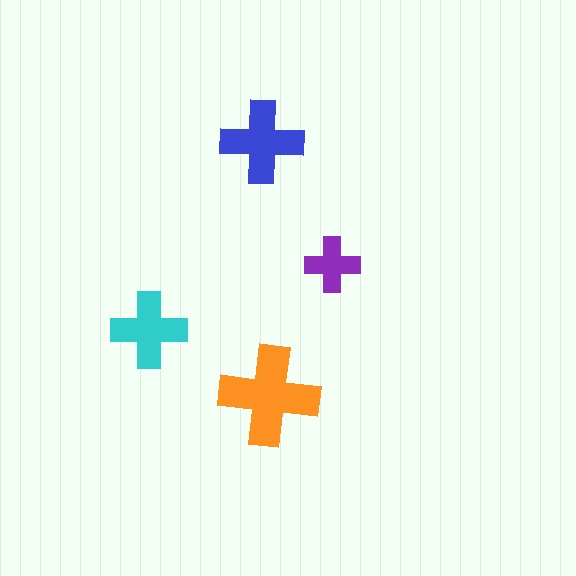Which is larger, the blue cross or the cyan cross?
The blue one.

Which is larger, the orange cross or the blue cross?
The orange one.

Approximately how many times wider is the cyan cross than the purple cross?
About 1.5 times wider.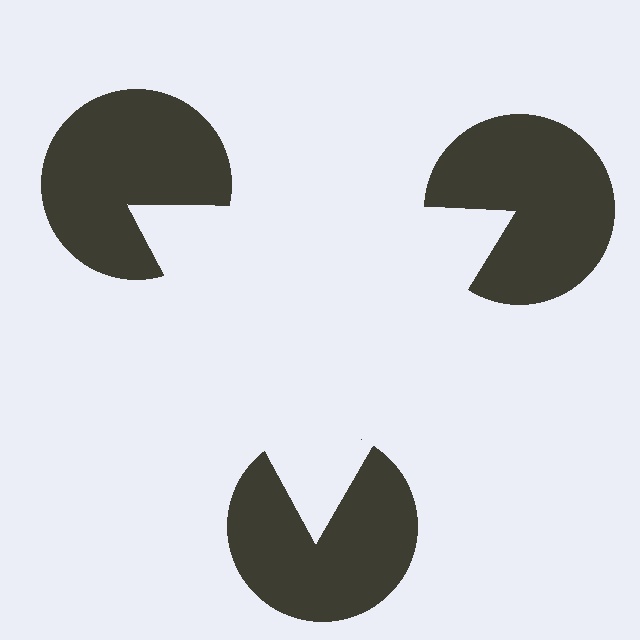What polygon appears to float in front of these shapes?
An illusory triangle — its edges are inferred from the aligned wedge cuts in the pac-man discs, not physically drawn.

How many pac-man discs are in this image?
There are 3 — one at each vertex of the illusory triangle.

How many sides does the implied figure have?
3 sides.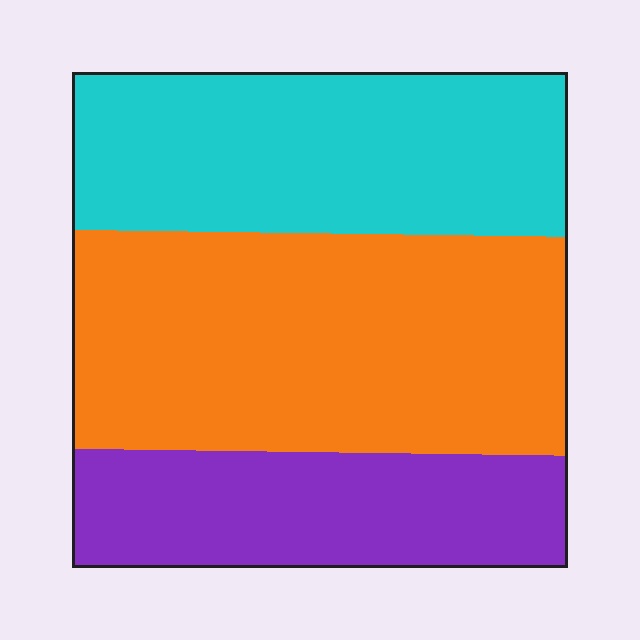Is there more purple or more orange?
Orange.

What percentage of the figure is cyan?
Cyan takes up about one third (1/3) of the figure.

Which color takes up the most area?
Orange, at roughly 45%.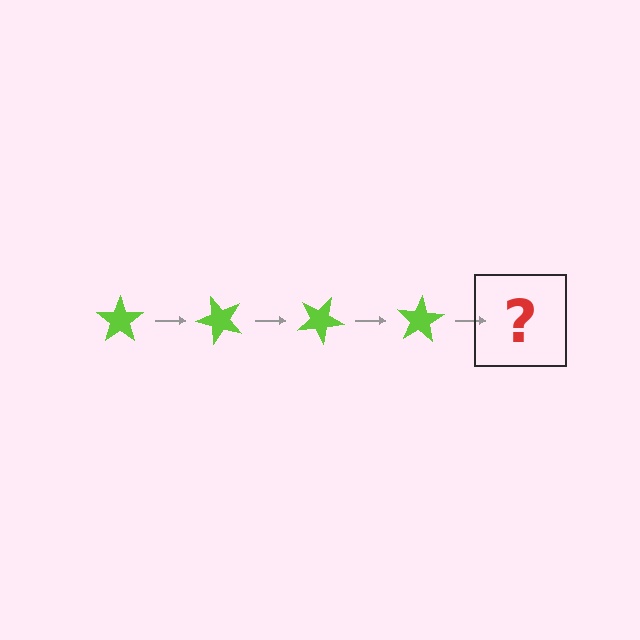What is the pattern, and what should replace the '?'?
The pattern is that the star rotates 50 degrees each step. The '?' should be a lime star rotated 200 degrees.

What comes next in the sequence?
The next element should be a lime star rotated 200 degrees.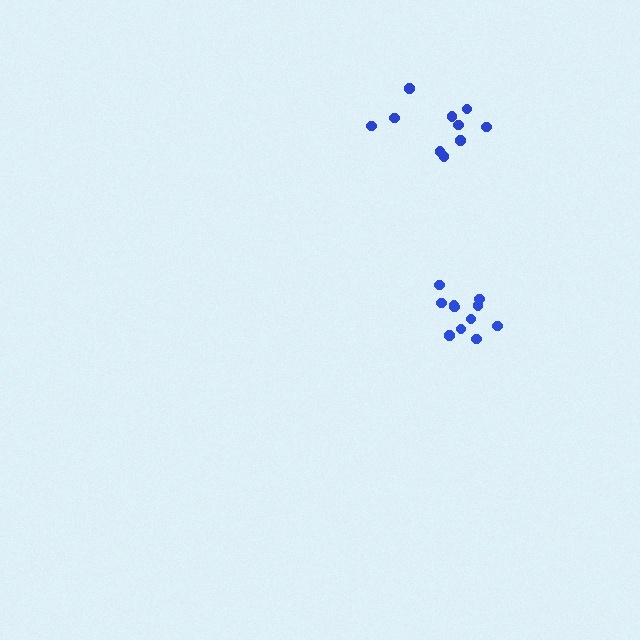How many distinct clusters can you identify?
There are 2 distinct clusters.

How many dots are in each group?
Group 1: 11 dots, Group 2: 10 dots (21 total).